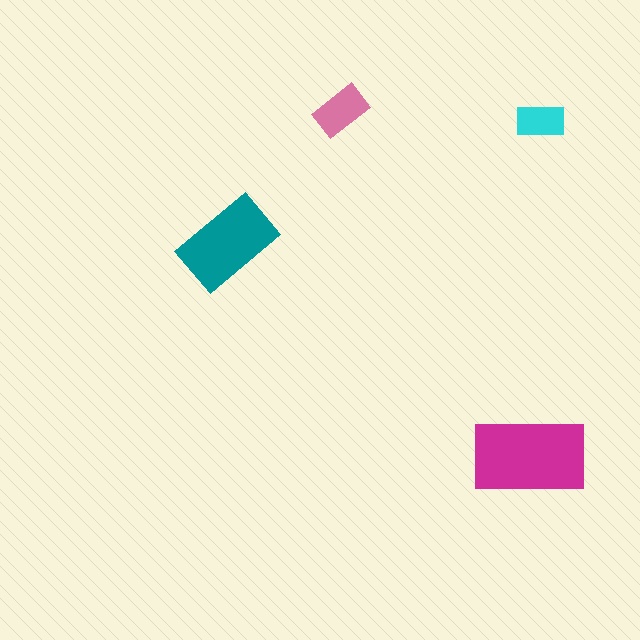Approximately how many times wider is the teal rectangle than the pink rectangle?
About 2 times wider.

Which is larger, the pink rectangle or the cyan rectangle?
The pink one.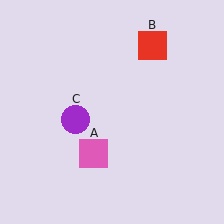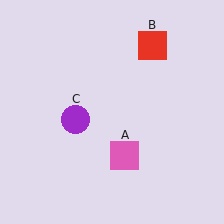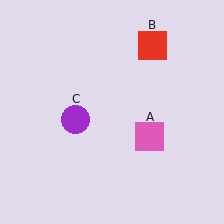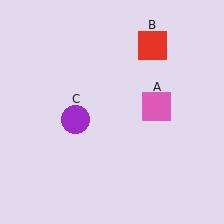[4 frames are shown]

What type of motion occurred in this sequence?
The pink square (object A) rotated counterclockwise around the center of the scene.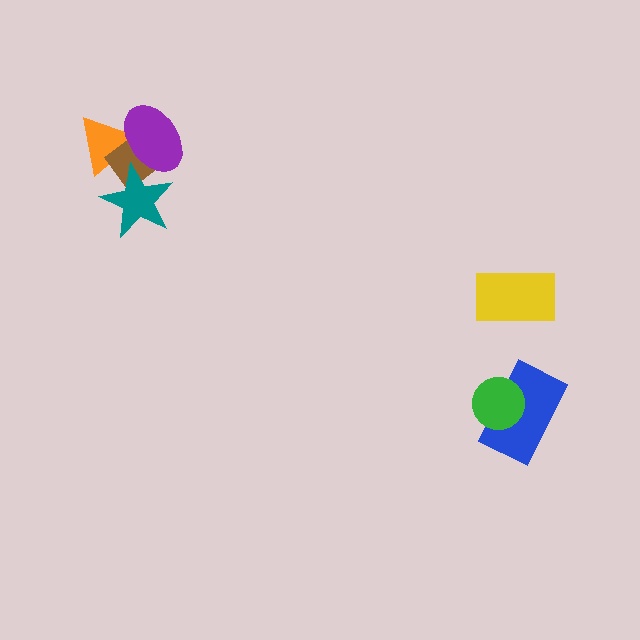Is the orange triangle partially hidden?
Yes, it is partially covered by another shape.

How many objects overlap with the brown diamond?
3 objects overlap with the brown diamond.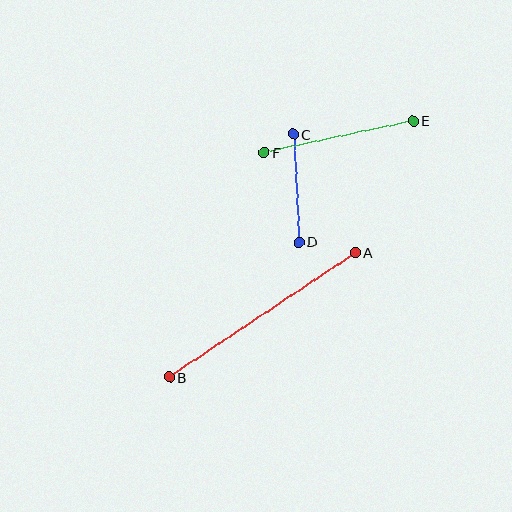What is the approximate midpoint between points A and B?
The midpoint is at approximately (262, 315) pixels.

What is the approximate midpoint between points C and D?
The midpoint is at approximately (296, 188) pixels.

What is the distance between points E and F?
The distance is approximately 152 pixels.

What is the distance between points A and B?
The distance is approximately 224 pixels.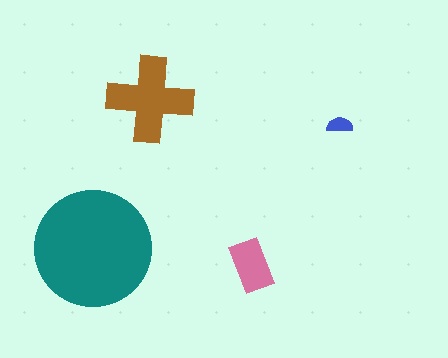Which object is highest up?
The brown cross is topmost.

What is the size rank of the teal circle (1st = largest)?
1st.